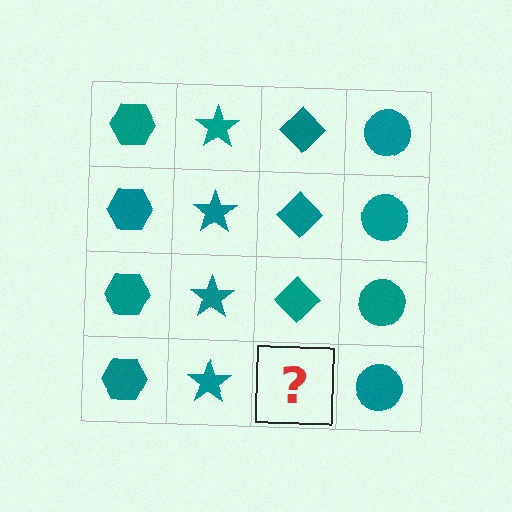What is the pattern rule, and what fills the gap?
The rule is that each column has a consistent shape. The gap should be filled with a teal diamond.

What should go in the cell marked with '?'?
The missing cell should contain a teal diamond.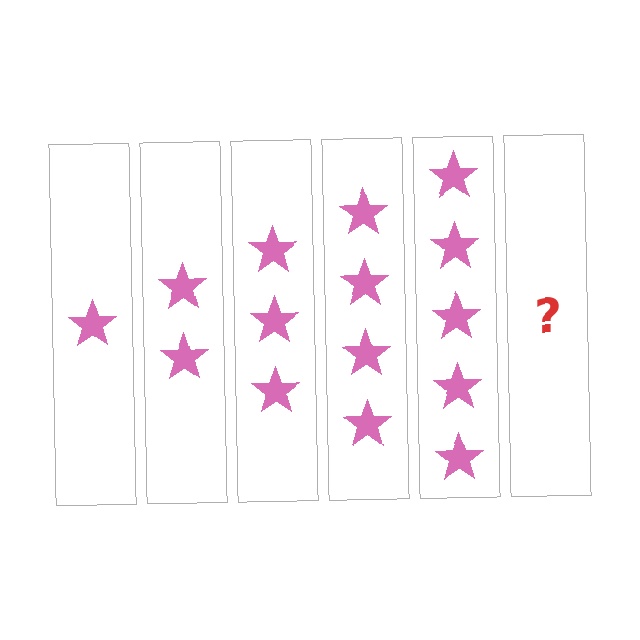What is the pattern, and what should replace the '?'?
The pattern is that each step adds one more star. The '?' should be 6 stars.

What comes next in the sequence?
The next element should be 6 stars.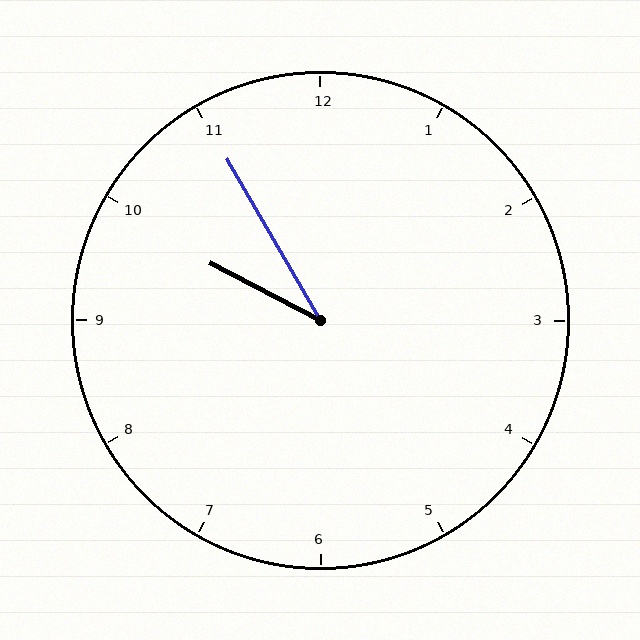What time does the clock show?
9:55.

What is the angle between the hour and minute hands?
Approximately 32 degrees.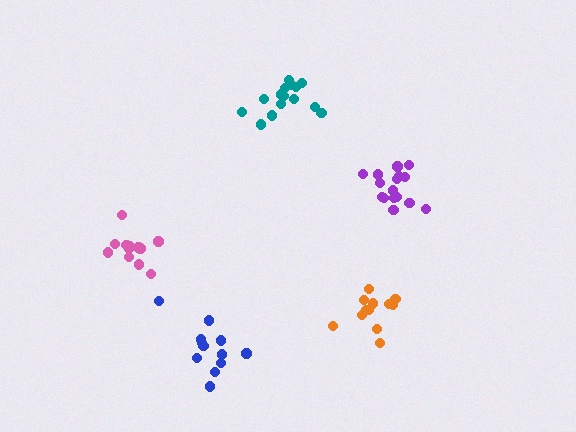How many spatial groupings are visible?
There are 5 spatial groupings.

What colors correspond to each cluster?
The clusters are colored: orange, pink, blue, teal, purple.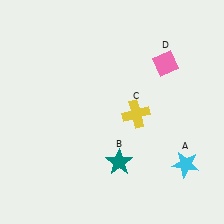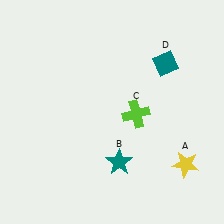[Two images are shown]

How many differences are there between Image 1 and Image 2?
There are 3 differences between the two images.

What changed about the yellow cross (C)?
In Image 1, C is yellow. In Image 2, it changed to lime.